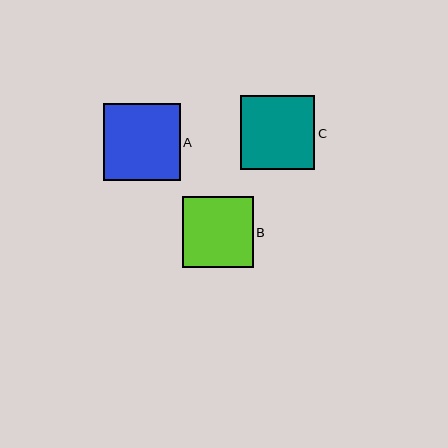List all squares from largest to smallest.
From largest to smallest: A, C, B.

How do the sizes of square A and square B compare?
Square A and square B are approximately the same size.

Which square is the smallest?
Square B is the smallest with a size of approximately 71 pixels.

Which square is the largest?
Square A is the largest with a size of approximately 77 pixels.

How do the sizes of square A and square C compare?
Square A and square C are approximately the same size.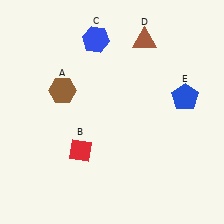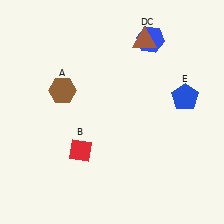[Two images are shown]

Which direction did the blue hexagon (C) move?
The blue hexagon (C) moved right.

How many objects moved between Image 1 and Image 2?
1 object moved between the two images.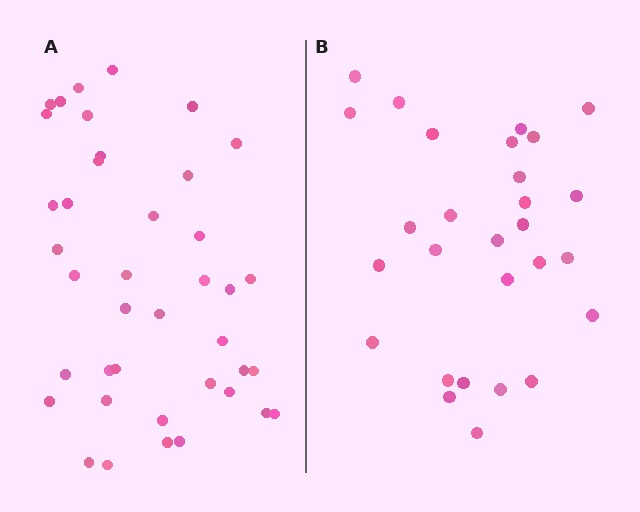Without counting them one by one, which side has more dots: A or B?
Region A (the left region) has more dots.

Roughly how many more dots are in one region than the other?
Region A has roughly 12 or so more dots than region B.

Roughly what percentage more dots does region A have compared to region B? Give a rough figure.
About 45% more.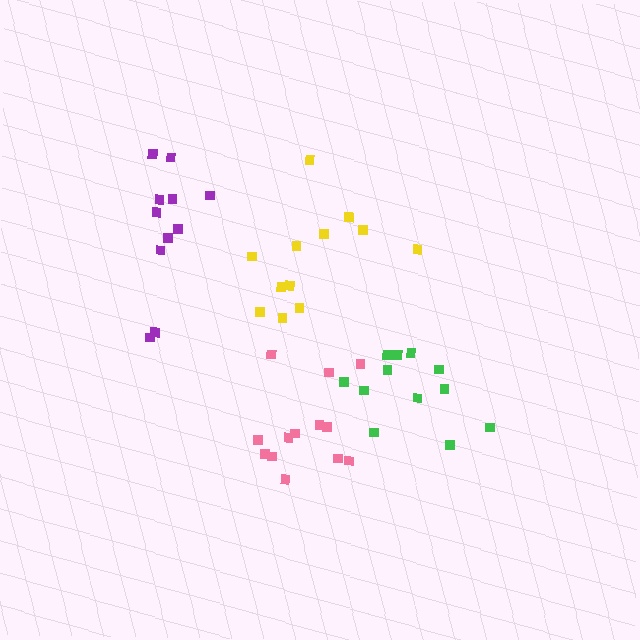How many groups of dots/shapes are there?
There are 4 groups.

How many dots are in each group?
Group 1: 11 dots, Group 2: 13 dots, Group 3: 12 dots, Group 4: 12 dots (48 total).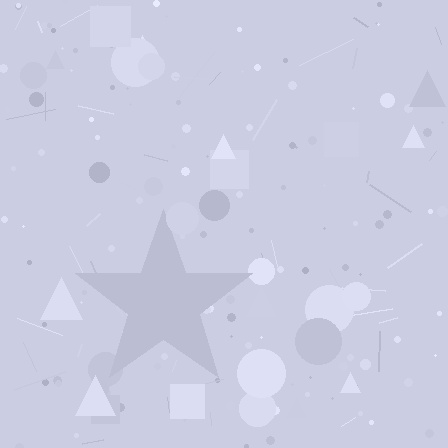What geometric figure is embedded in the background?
A star is embedded in the background.